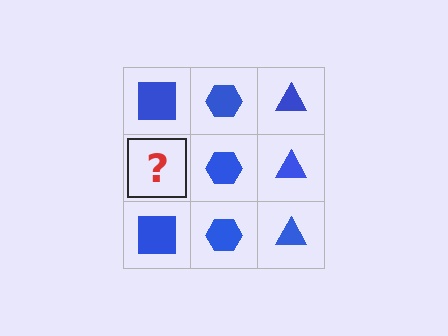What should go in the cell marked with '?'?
The missing cell should contain a blue square.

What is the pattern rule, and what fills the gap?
The rule is that each column has a consistent shape. The gap should be filled with a blue square.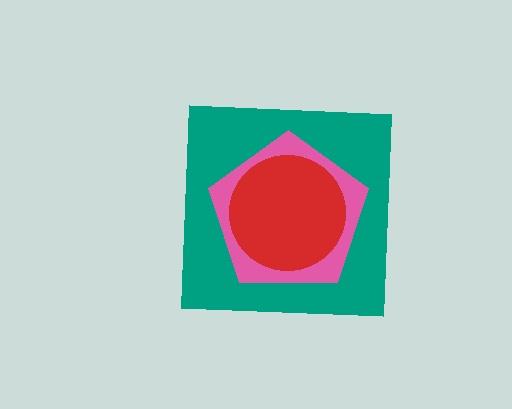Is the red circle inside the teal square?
Yes.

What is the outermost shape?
The teal square.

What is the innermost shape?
The red circle.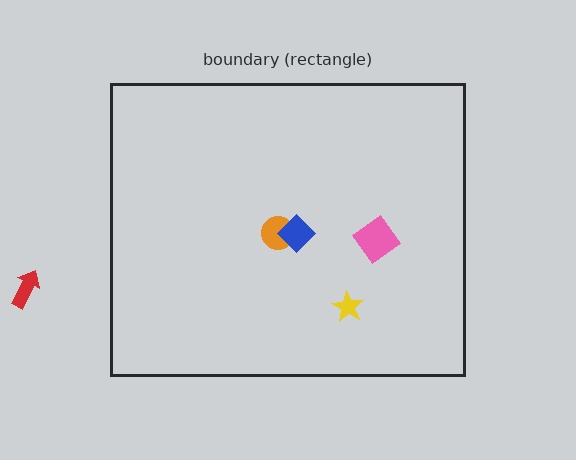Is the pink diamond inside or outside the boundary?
Inside.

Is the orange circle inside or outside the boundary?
Inside.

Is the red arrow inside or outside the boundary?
Outside.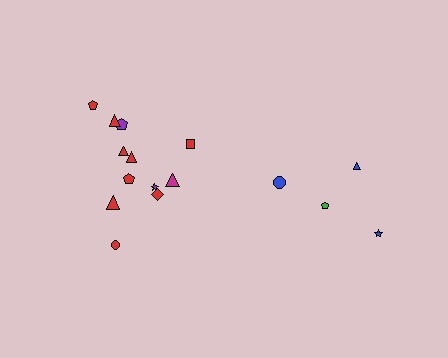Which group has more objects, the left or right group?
The left group.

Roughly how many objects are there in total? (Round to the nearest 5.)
Roughly 15 objects in total.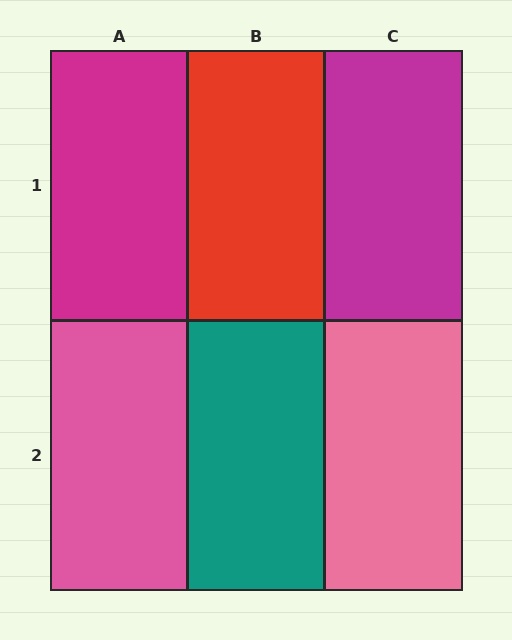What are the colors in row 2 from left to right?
Pink, teal, pink.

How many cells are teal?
1 cell is teal.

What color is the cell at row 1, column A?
Magenta.